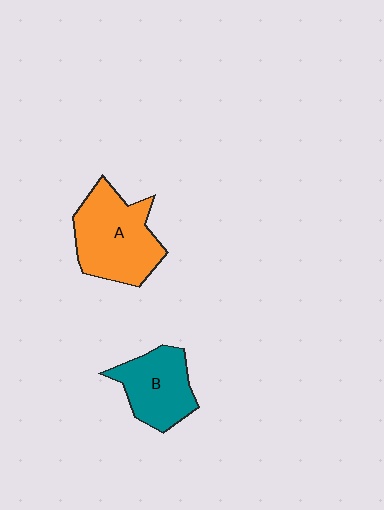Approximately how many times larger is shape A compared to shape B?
Approximately 1.4 times.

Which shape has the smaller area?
Shape B (teal).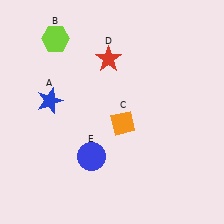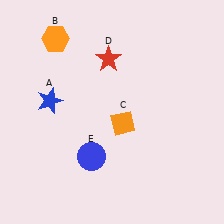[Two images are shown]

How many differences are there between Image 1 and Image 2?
There is 1 difference between the two images.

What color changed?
The hexagon (B) changed from lime in Image 1 to orange in Image 2.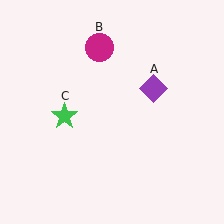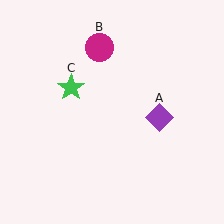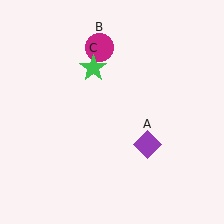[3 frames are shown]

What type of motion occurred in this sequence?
The purple diamond (object A), green star (object C) rotated clockwise around the center of the scene.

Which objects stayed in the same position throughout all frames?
Magenta circle (object B) remained stationary.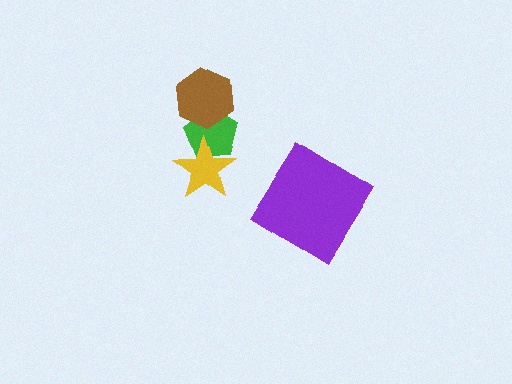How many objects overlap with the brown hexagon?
1 object overlaps with the brown hexagon.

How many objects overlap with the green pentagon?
2 objects overlap with the green pentagon.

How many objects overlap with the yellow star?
1 object overlaps with the yellow star.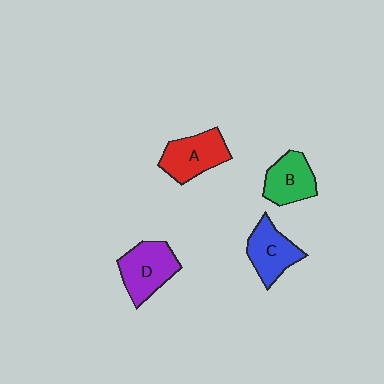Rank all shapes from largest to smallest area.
From largest to smallest: D (purple), A (red), C (blue), B (green).